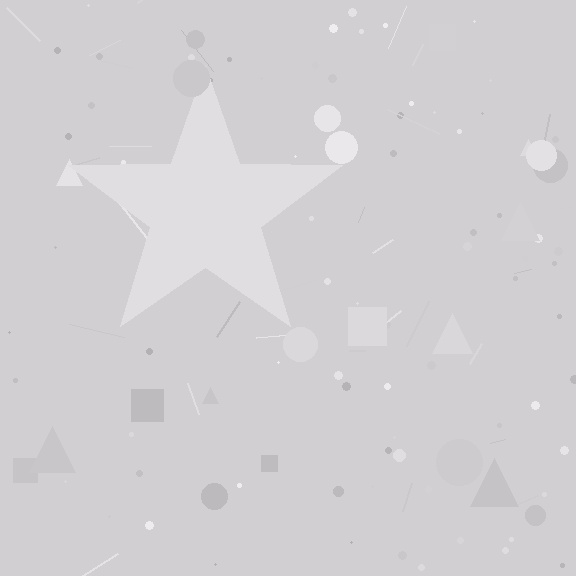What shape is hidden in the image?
A star is hidden in the image.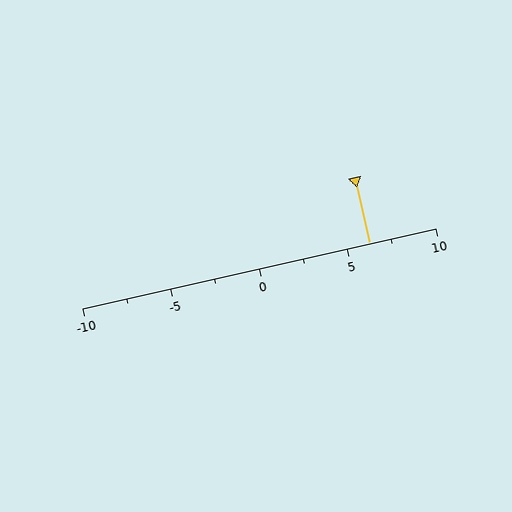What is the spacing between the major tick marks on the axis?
The major ticks are spaced 5 apart.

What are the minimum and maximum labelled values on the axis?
The axis runs from -10 to 10.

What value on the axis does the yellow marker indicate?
The marker indicates approximately 6.2.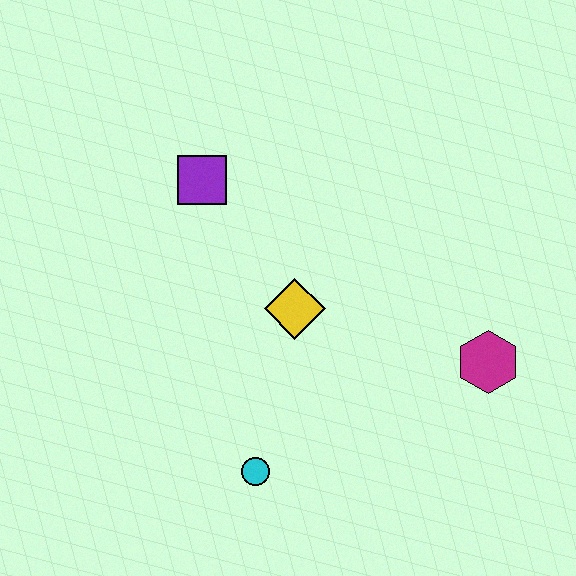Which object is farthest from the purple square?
The magenta hexagon is farthest from the purple square.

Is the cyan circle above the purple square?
No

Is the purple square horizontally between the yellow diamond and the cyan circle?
No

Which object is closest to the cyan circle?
The yellow diamond is closest to the cyan circle.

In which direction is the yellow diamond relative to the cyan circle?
The yellow diamond is above the cyan circle.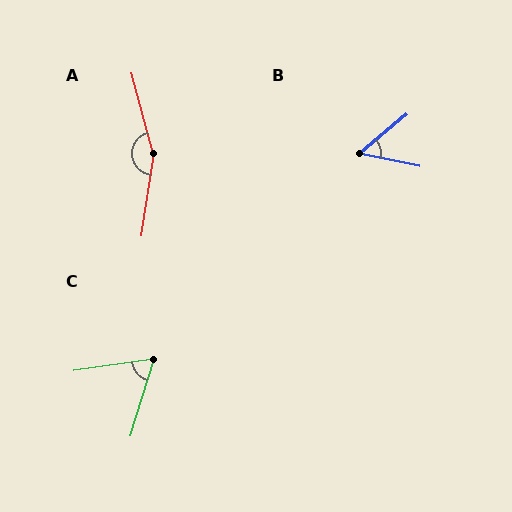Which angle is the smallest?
B, at approximately 51 degrees.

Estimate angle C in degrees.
Approximately 65 degrees.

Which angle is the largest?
A, at approximately 157 degrees.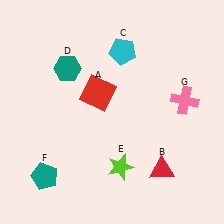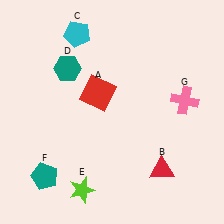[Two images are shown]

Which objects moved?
The objects that moved are: the cyan pentagon (C), the lime star (E).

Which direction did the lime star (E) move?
The lime star (E) moved left.